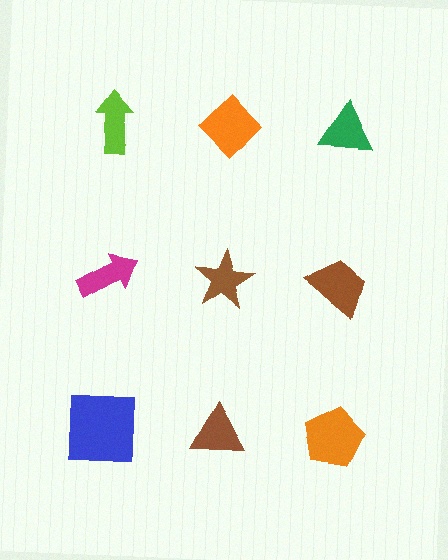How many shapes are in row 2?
3 shapes.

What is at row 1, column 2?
An orange diamond.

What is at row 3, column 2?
A brown triangle.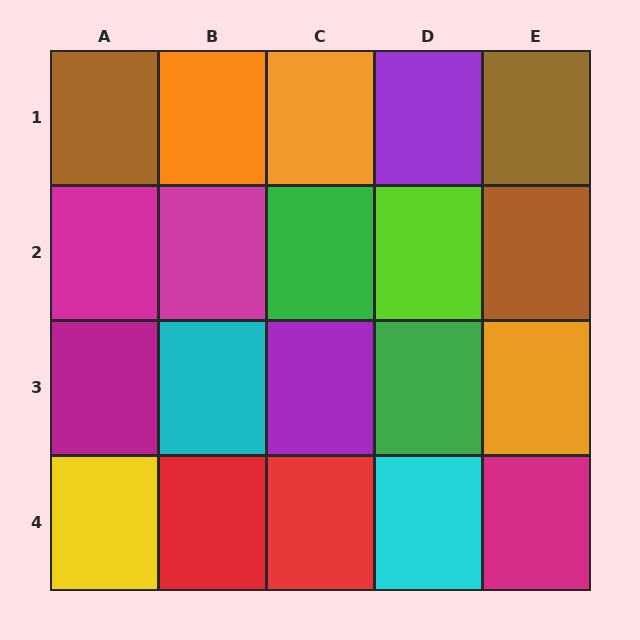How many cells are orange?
3 cells are orange.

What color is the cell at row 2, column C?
Green.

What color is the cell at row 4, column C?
Red.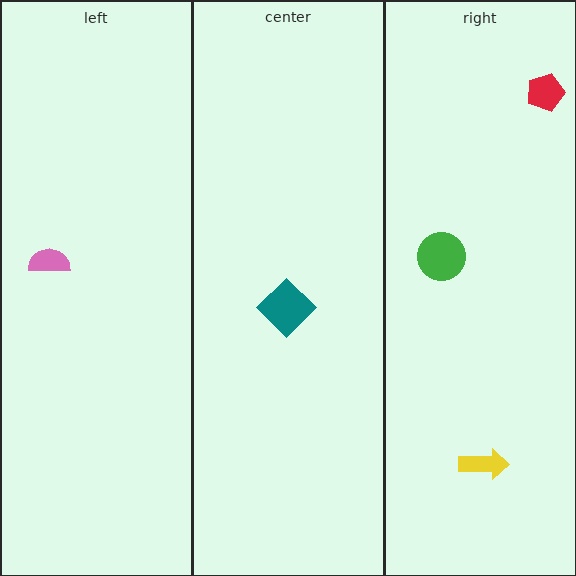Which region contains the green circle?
The right region.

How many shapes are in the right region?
3.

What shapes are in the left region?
The pink semicircle.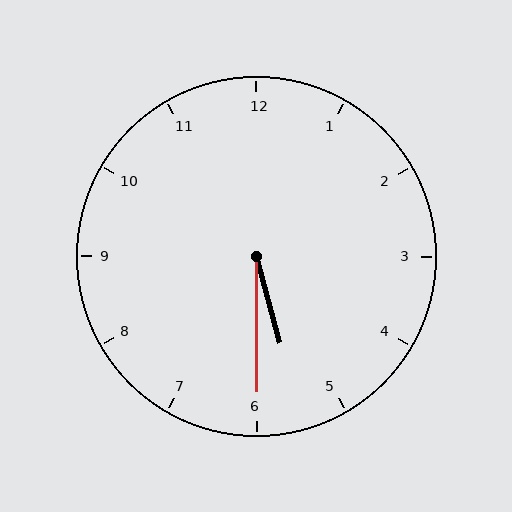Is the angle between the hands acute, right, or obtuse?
It is acute.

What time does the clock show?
5:30.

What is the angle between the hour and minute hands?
Approximately 15 degrees.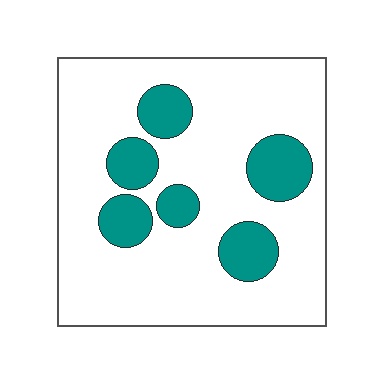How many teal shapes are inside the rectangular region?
6.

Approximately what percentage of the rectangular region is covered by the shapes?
Approximately 20%.